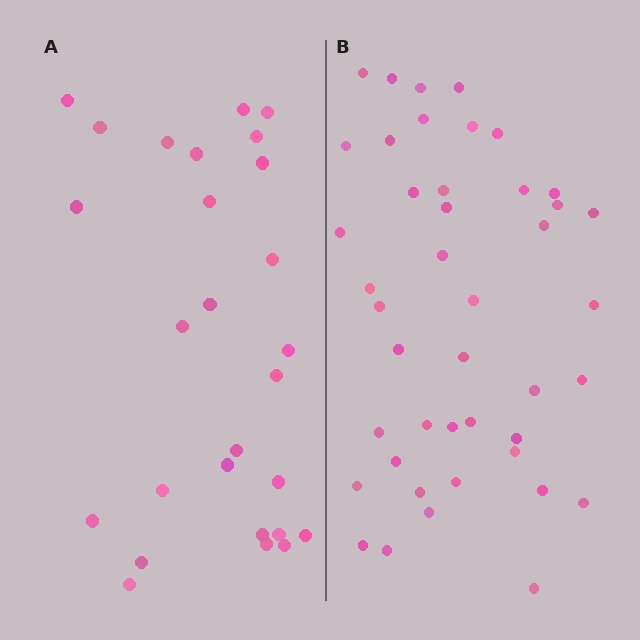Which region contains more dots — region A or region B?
Region B (the right region) has more dots.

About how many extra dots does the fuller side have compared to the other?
Region B has approximately 15 more dots than region A.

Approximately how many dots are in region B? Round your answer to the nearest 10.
About 40 dots. (The exact count is 43, which rounds to 40.)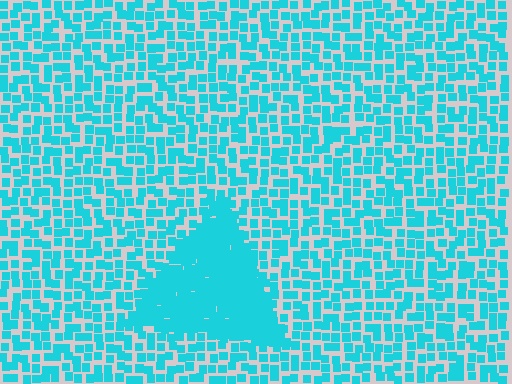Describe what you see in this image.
The image contains small cyan elements arranged at two different densities. A triangle-shaped region is visible where the elements are more densely packed than the surrounding area.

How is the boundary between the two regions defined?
The boundary is defined by a change in element density (approximately 2.3x ratio). All elements are the same color, size, and shape.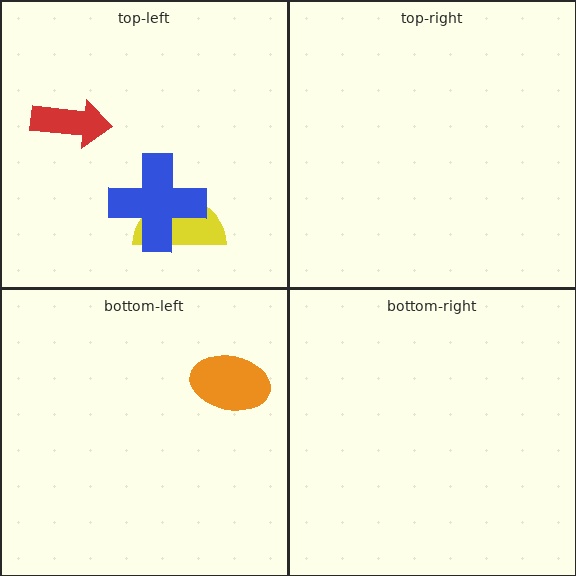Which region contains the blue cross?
The top-left region.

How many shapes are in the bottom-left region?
1.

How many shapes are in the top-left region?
3.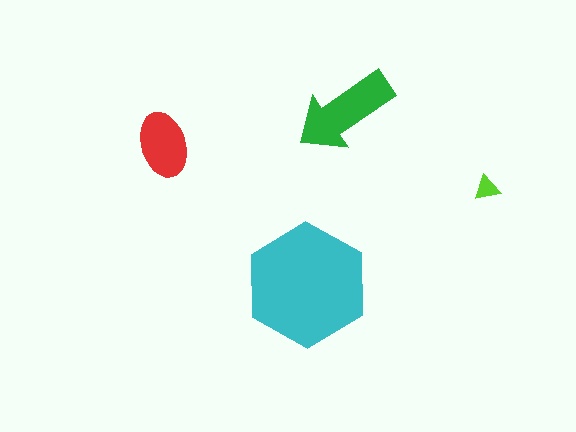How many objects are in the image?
There are 4 objects in the image.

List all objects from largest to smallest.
The cyan hexagon, the green arrow, the red ellipse, the lime triangle.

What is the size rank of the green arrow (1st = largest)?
2nd.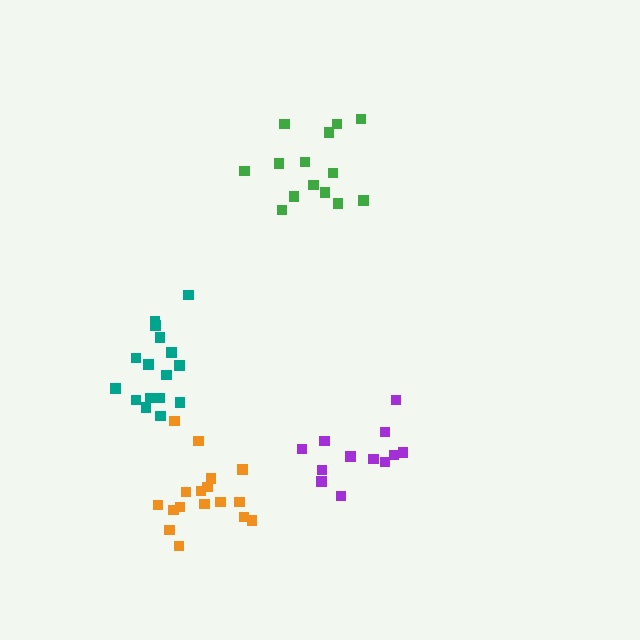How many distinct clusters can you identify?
There are 4 distinct clusters.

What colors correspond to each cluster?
The clusters are colored: orange, purple, teal, green.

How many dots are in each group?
Group 1: 17 dots, Group 2: 12 dots, Group 3: 16 dots, Group 4: 14 dots (59 total).